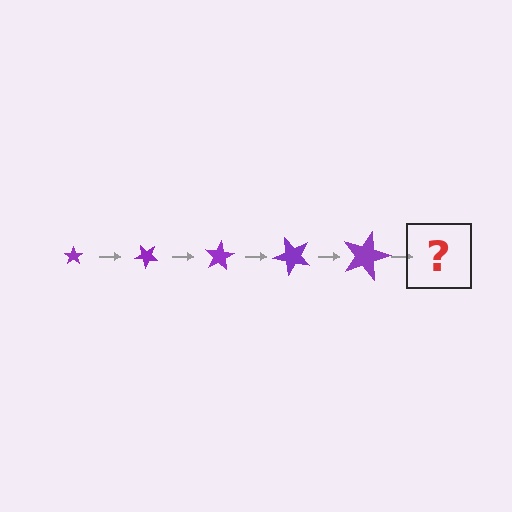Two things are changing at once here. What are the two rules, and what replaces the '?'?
The two rules are that the star grows larger each step and it rotates 40 degrees each step. The '?' should be a star, larger than the previous one and rotated 200 degrees from the start.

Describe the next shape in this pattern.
It should be a star, larger than the previous one and rotated 200 degrees from the start.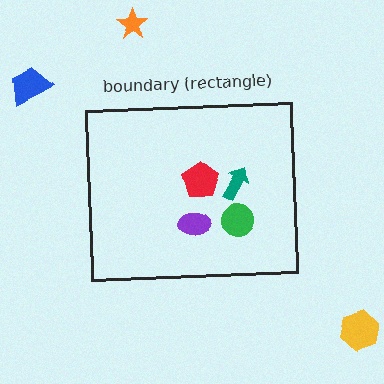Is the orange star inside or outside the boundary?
Outside.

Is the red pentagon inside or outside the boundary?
Inside.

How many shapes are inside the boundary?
4 inside, 3 outside.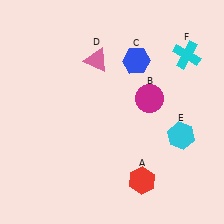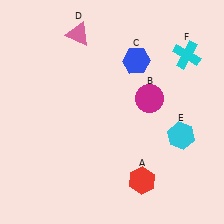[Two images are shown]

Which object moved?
The pink triangle (D) moved up.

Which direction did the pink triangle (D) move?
The pink triangle (D) moved up.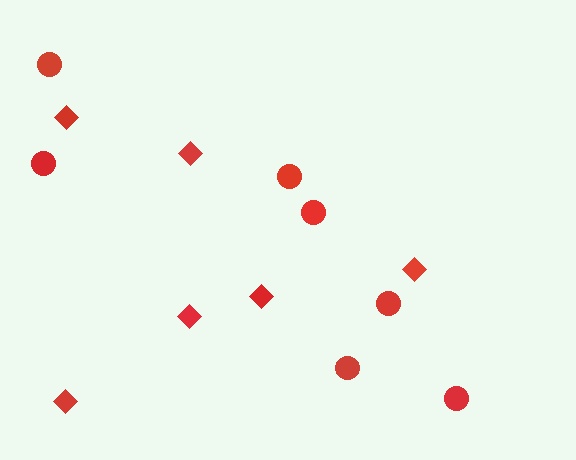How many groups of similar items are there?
There are 2 groups: one group of diamonds (6) and one group of circles (7).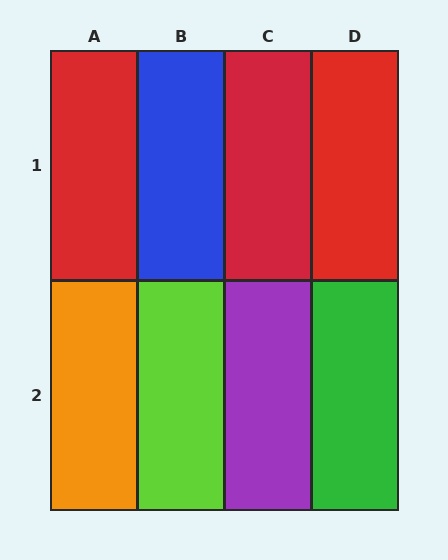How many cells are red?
3 cells are red.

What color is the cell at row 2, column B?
Lime.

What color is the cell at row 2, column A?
Orange.